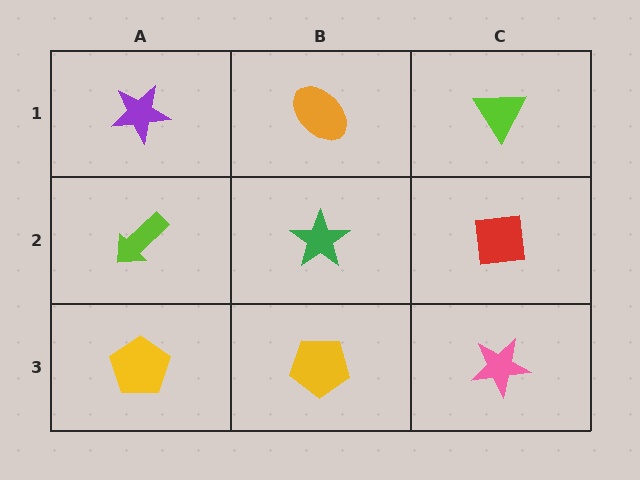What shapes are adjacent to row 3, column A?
A lime arrow (row 2, column A), a yellow pentagon (row 3, column B).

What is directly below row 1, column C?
A red square.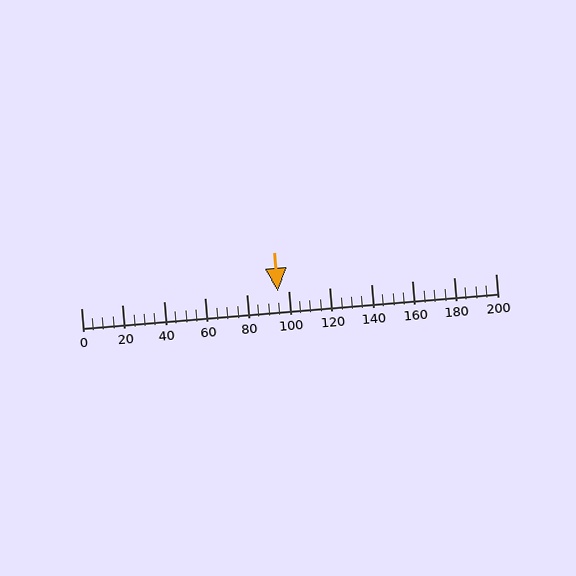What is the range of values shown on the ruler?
The ruler shows values from 0 to 200.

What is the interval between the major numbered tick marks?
The major tick marks are spaced 20 units apart.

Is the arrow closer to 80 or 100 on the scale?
The arrow is closer to 100.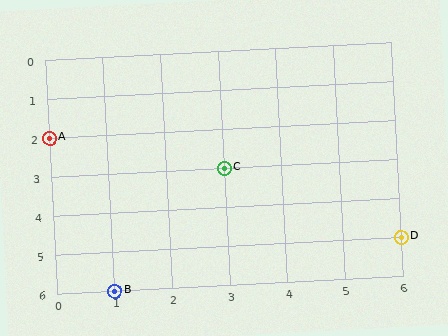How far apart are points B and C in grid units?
Points B and C are 2 columns and 3 rows apart (about 3.6 grid units diagonally).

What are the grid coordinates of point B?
Point B is at grid coordinates (1, 6).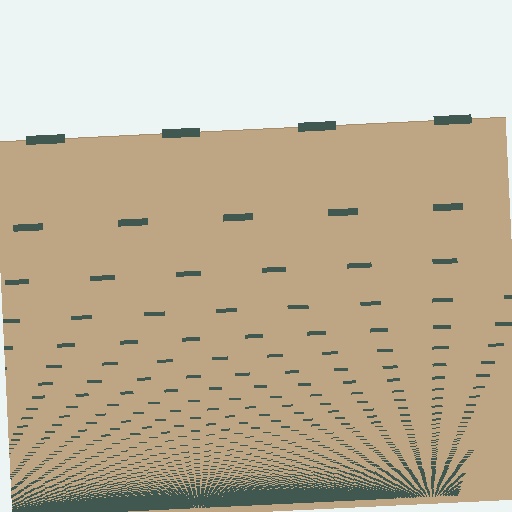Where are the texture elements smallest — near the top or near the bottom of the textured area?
Near the bottom.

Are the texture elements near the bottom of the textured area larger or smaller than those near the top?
Smaller. The gradient is inverted — elements near the bottom are smaller and denser.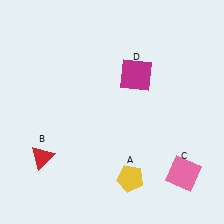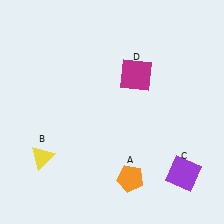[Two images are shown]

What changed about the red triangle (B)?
In Image 1, B is red. In Image 2, it changed to yellow.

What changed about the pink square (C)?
In Image 1, C is pink. In Image 2, it changed to purple.